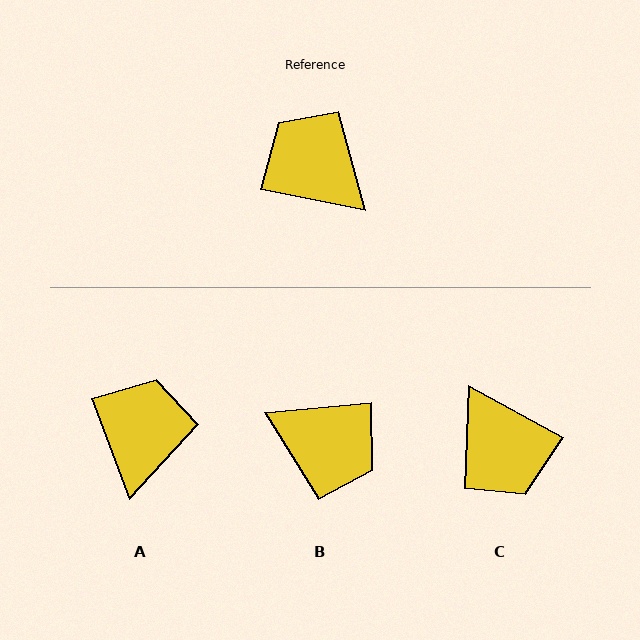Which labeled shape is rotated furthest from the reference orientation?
B, about 163 degrees away.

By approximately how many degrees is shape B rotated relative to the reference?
Approximately 163 degrees clockwise.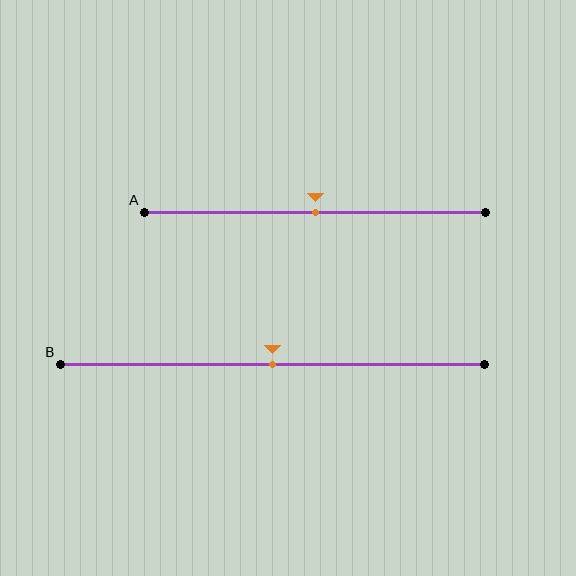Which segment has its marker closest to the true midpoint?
Segment A has its marker closest to the true midpoint.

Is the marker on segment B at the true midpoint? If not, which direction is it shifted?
Yes, the marker on segment B is at the true midpoint.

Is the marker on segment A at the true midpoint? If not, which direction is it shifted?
Yes, the marker on segment A is at the true midpoint.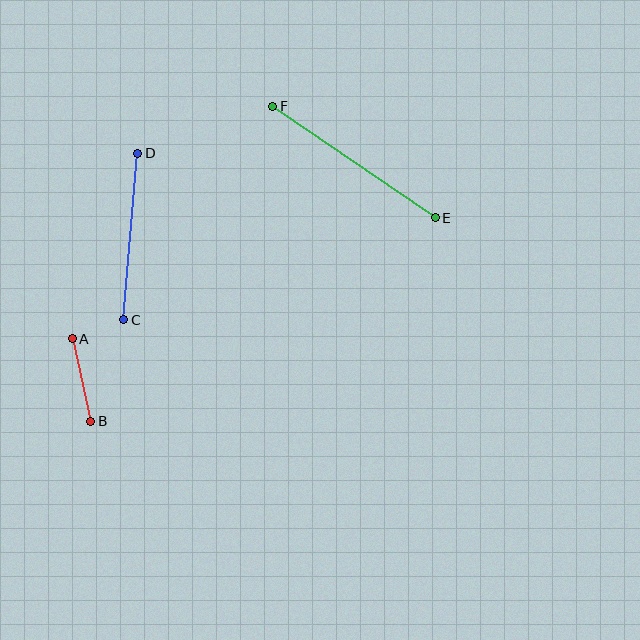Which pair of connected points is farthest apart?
Points E and F are farthest apart.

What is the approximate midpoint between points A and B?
The midpoint is at approximately (81, 380) pixels.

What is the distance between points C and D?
The distance is approximately 167 pixels.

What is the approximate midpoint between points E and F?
The midpoint is at approximately (354, 162) pixels.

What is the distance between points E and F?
The distance is approximately 197 pixels.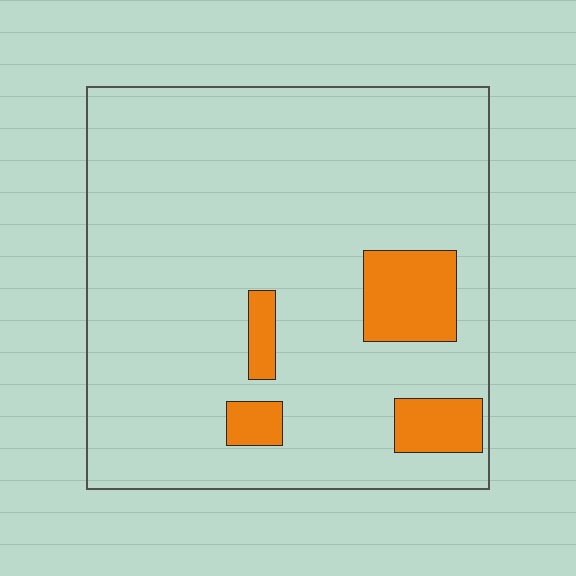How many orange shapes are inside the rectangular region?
4.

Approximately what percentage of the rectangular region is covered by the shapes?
Approximately 10%.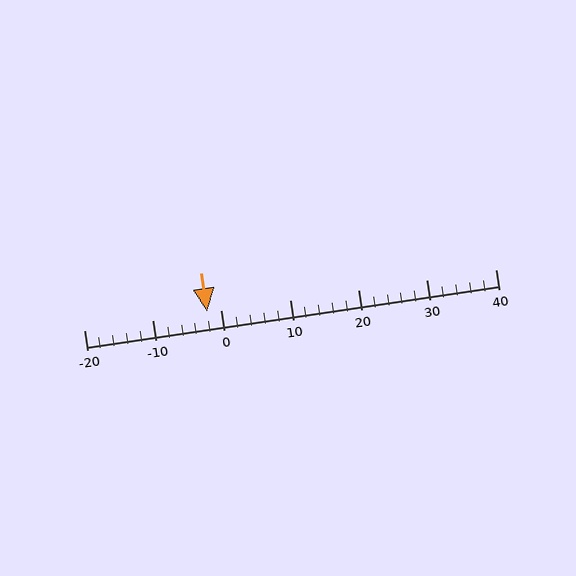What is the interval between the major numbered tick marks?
The major tick marks are spaced 10 units apart.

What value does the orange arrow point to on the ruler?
The orange arrow points to approximately -2.